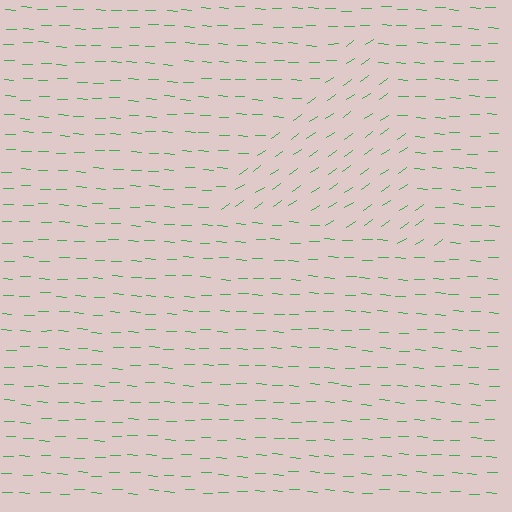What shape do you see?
I see a triangle.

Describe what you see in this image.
The image is filled with small green line segments. A triangle region in the image has lines oriented differently from the surrounding lines, creating a visible texture boundary.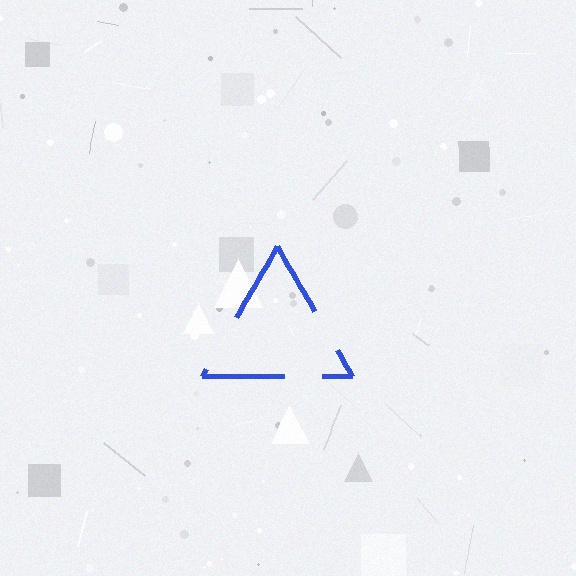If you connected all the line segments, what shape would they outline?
They would outline a triangle.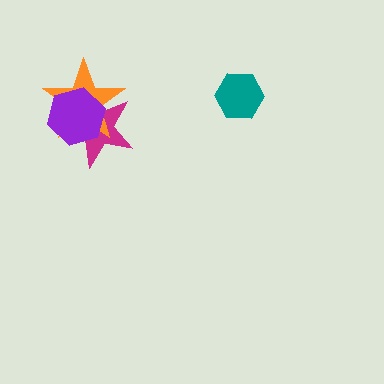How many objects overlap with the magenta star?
2 objects overlap with the magenta star.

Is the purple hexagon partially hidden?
No, no other shape covers it.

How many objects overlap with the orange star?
2 objects overlap with the orange star.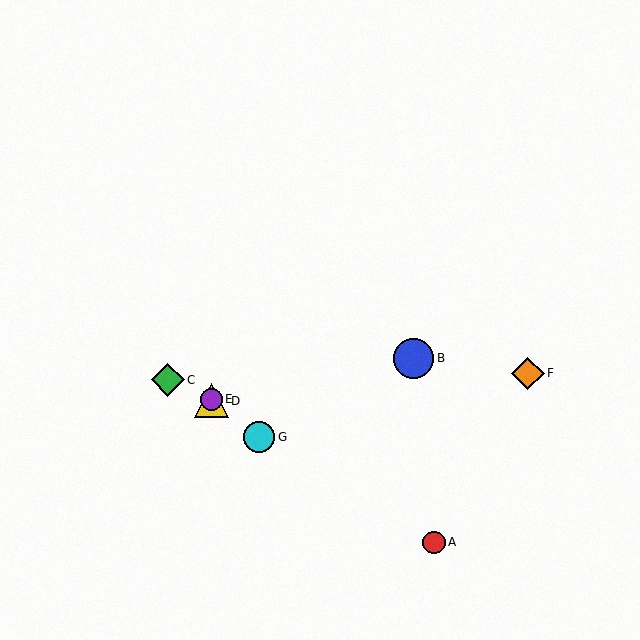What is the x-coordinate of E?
Object E is at x≈211.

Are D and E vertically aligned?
Yes, both are at x≈211.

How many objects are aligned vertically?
2 objects (D, E) are aligned vertically.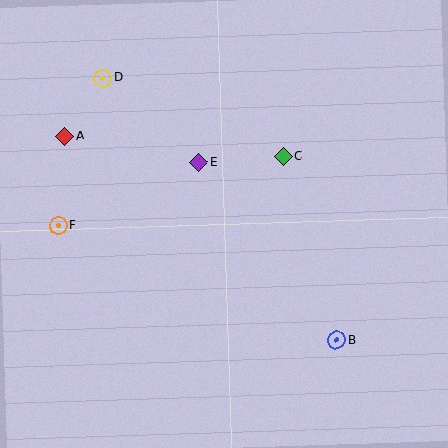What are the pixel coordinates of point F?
Point F is at (58, 225).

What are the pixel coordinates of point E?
Point E is at (199, 162).